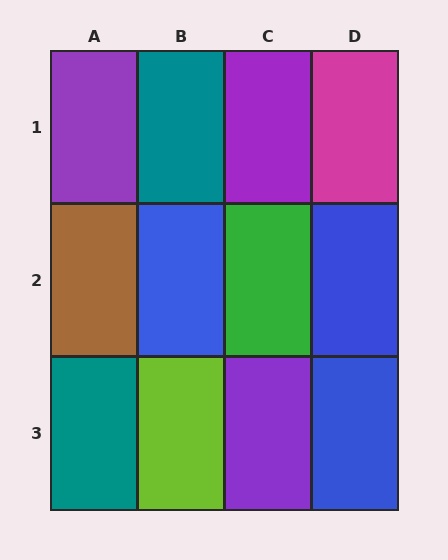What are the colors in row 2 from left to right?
Brown, blue, green, blue.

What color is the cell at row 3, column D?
Blue.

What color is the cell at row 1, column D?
Magenta.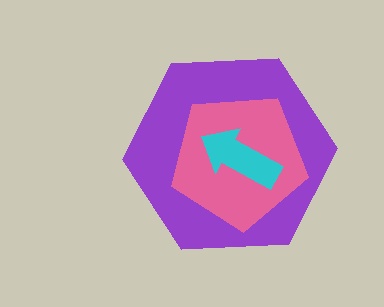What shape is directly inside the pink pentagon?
The cyan arrow.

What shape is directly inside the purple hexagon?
The pink pentagon.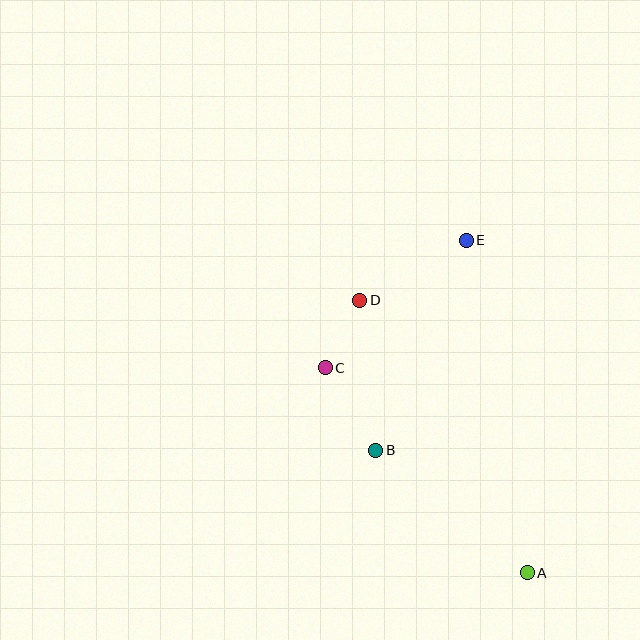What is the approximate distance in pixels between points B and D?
The distance between B and D is approximately 151 pixels.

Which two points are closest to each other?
Points C and D are closest to each other.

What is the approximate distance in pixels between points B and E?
The distance between B and E is approximately 229 pixels.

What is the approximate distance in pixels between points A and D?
The distance between A and D is approximately 320 pixels.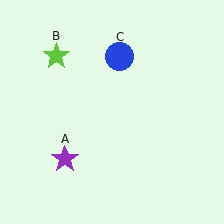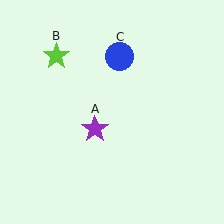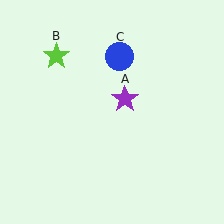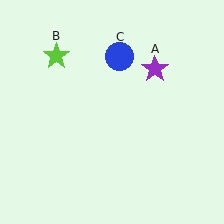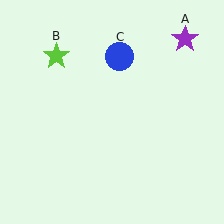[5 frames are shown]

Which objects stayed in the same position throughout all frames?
Lime star (object B) and blue circle (object C) remained stationary.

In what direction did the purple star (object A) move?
The purple star (object A) moved up and to the right.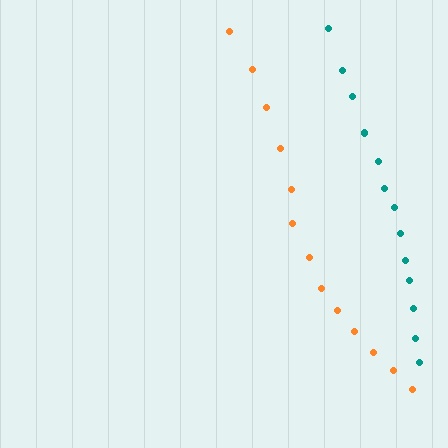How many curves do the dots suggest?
There are 2 distinct paths.